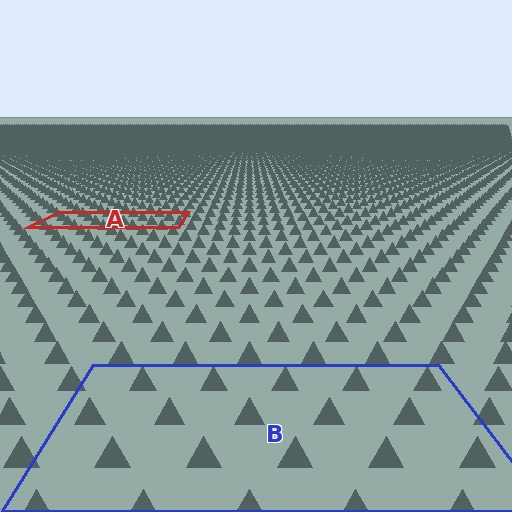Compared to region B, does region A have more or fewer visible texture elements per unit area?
Region A has more texture elements per unit area — they are packed more densely because it is farther away.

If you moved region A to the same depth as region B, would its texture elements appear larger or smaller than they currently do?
They would appear larger. At a closer depth, the same texture elements are projected at a bigger on-screen size.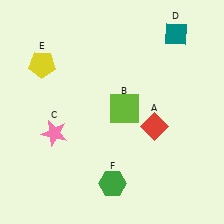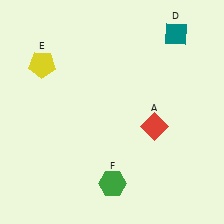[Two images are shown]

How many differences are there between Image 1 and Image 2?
There are 2 differences between the two images.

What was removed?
The lime square (B), the pink star (C) were removed in Image 2.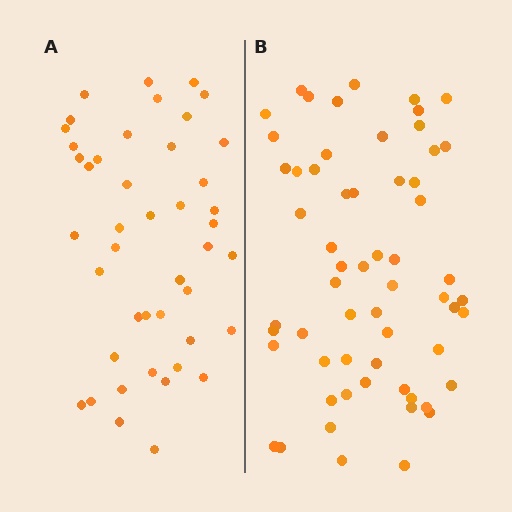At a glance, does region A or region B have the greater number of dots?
Region B (the right region) has more dots.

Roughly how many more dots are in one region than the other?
Region B has approximately 15 more dots than region A.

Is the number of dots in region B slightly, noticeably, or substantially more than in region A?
Region B has noticeably more, but not dramatically so. The ratio is roughly 1.4 to 1.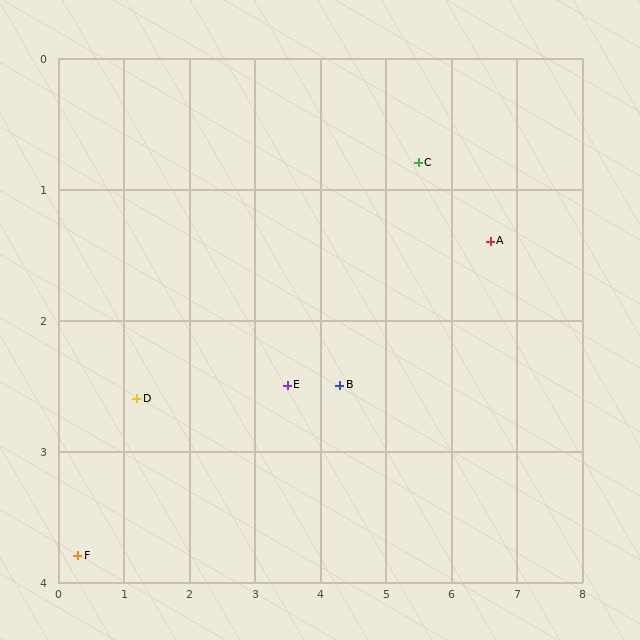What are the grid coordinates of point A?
Point A is at approximately (6.6, 1.4).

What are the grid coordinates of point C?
Point C is at approximately (5.5, 0.8).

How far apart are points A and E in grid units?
Points A and E are about 3.3 grid units apart.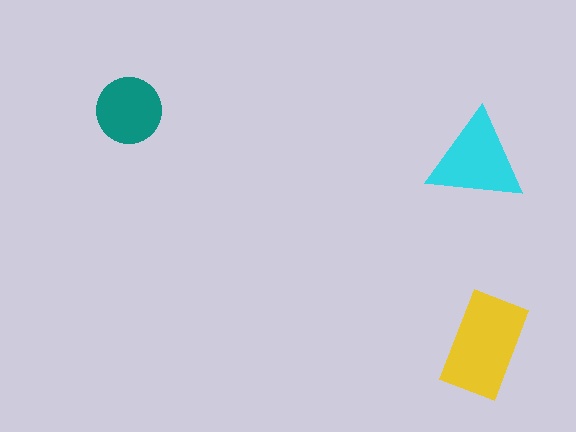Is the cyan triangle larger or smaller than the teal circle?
Larger.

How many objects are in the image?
There are 3 objects in the image.